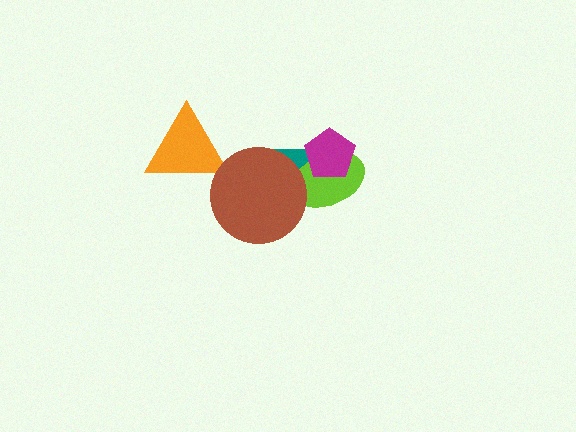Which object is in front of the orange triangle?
The brown circle is in front of the orange triangle.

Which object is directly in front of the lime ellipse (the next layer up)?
The magenta pentagon is directly in front of the lime ellipse.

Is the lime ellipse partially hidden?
Yes, it is partially covered by another shape.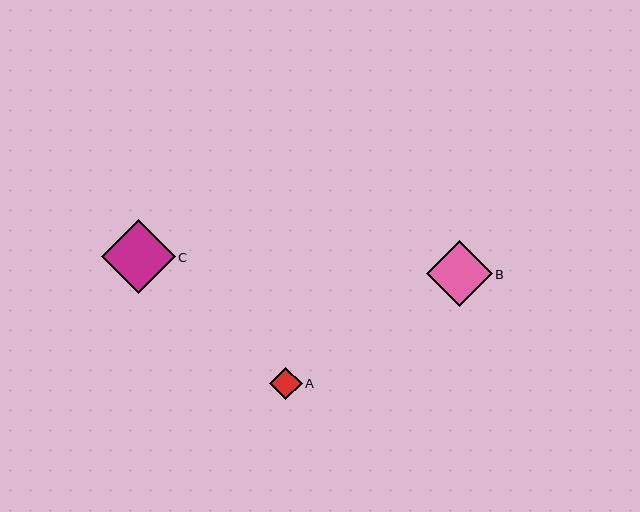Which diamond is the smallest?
Diamond A is the smallest with a size of approximately 32 pixels.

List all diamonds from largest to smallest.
From largest to smallest: C, B, A.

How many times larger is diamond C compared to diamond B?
Diamond C is approximately 1.1 times the size of diamond B.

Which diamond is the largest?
Diamond C is the largest with a size of approximately 74 pixels.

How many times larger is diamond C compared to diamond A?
Diamond C is approximately 2.3 times the size of diamond A.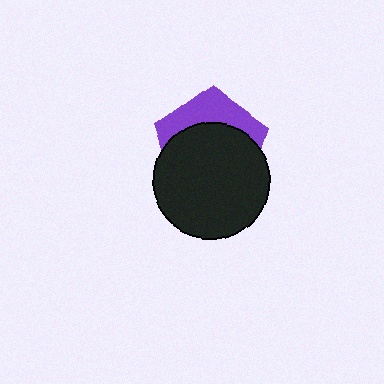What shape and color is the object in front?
The object in front is a black circle.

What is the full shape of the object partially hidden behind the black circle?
The partially hidden object is a purple pentagon.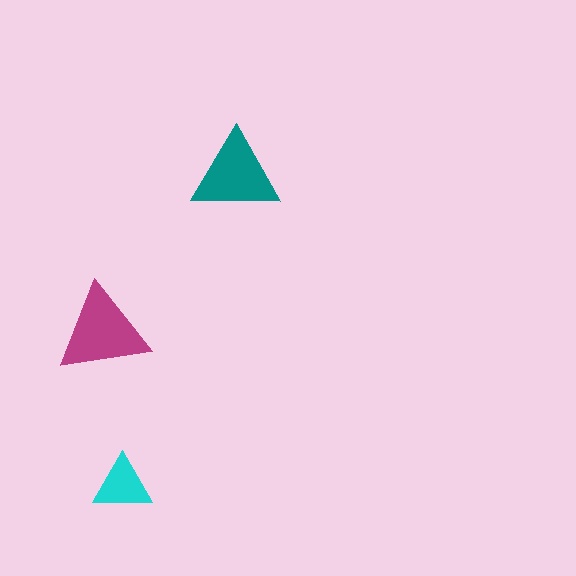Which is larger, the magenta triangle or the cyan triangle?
The magenta one.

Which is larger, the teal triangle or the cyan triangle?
The teal one.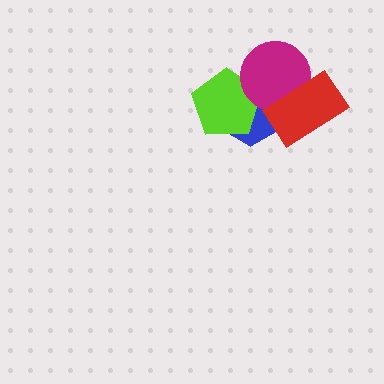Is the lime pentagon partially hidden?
Yes, it is partially covered by another shape.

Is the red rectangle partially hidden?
No, no other shape covers it.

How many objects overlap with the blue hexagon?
3 objects overlap with the blue hexagon.